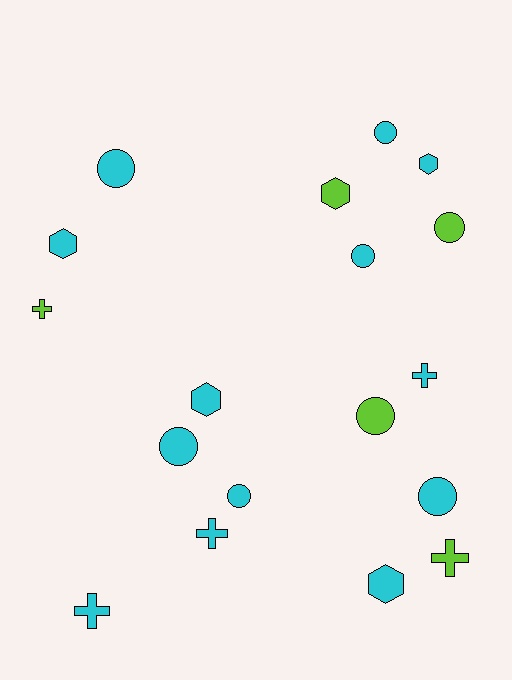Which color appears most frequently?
Cyan, with 13 objects.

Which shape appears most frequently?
Circle, with 8 objects.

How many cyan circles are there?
There are 6 cyan circles.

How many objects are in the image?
There are 18 objects.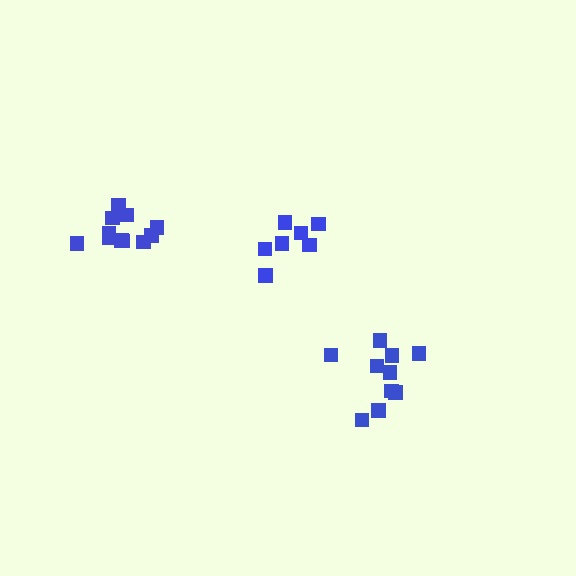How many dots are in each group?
Group 1: 7 dots, Group 2: 11 dots, Group 3: 10 dots (28 total).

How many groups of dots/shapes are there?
There are 3 groups.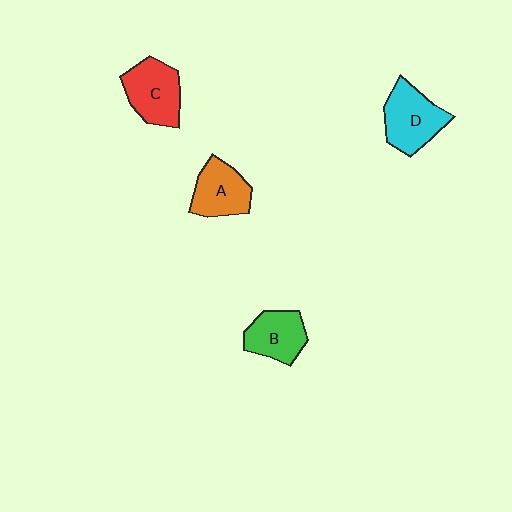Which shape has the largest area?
Shape D (cyan).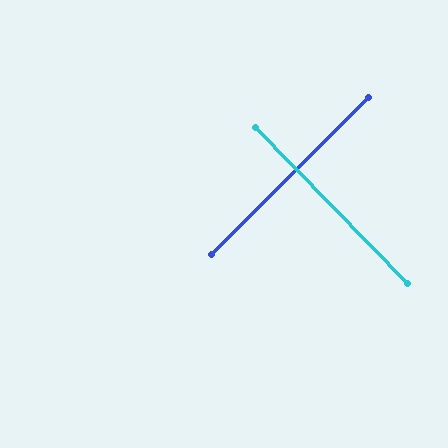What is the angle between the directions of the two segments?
Approximately 89 degrees.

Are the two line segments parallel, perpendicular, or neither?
Perpendicular — they meet at approximately 89°.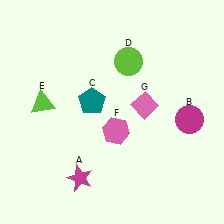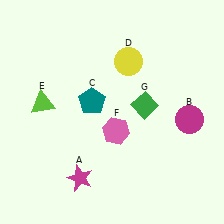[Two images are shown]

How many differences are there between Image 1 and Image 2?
There are 2 differences between the two images.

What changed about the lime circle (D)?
In Image 1, D is lime. In Image 2, it changed to yellow.